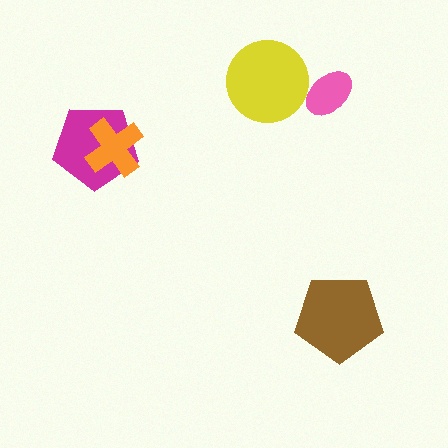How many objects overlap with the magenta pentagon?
1 object overlaps with the magenta pentagon.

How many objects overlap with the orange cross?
1 object overlaps with the orange cross.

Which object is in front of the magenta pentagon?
The orange cross is in front of the magenta pentagon.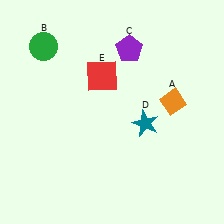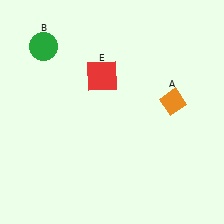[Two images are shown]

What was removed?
The purple pentagon (C), the teal star (D) were removed in Image 2.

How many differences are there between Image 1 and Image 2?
There are 2 differences between the two images.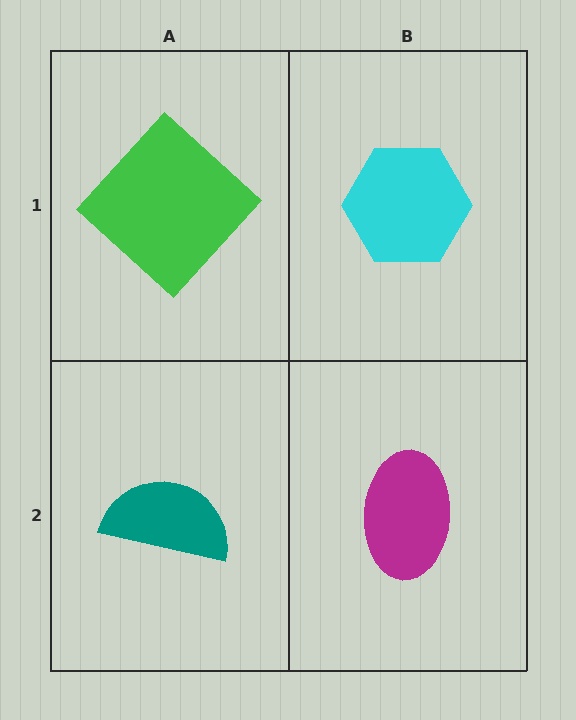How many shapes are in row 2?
2 shapes.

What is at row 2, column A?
A teal semicircle.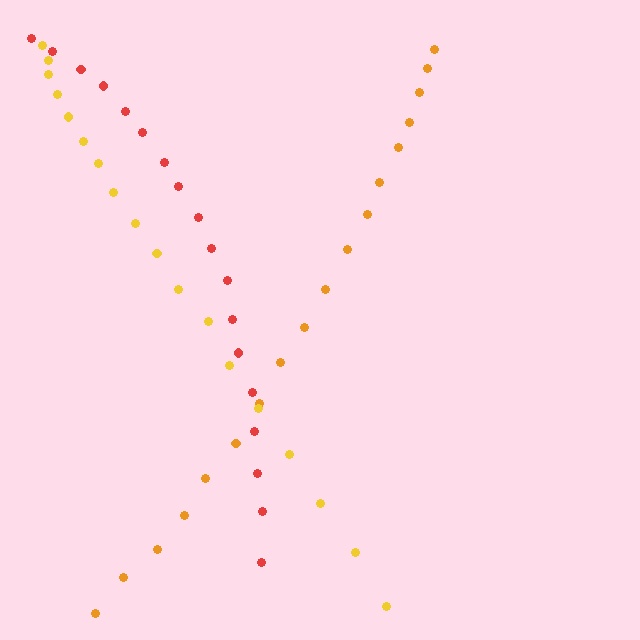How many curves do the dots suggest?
There are 3 distinct paths.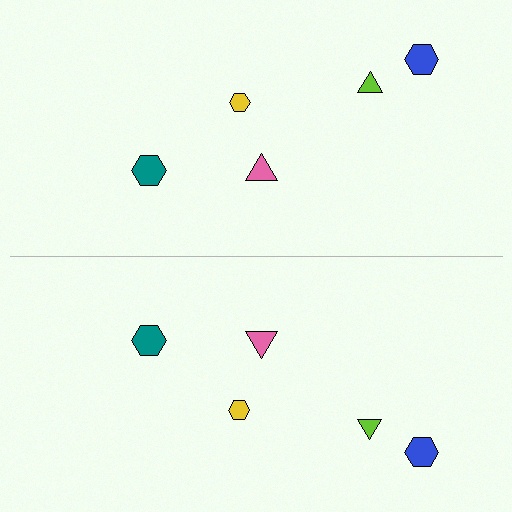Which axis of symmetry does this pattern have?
The pattern has a horizontal axis of symmetry running through the center of the image.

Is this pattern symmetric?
Yes, this pattern has bilateral (reflection) symmetry.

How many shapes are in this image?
There are 10 shapes in this image.